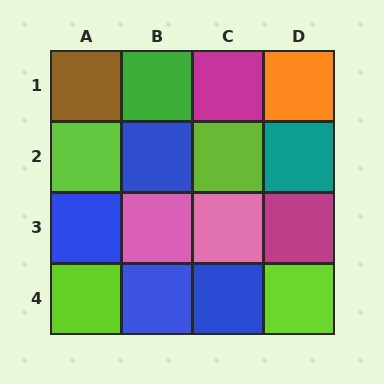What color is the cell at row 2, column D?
Teal.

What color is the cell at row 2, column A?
Lime.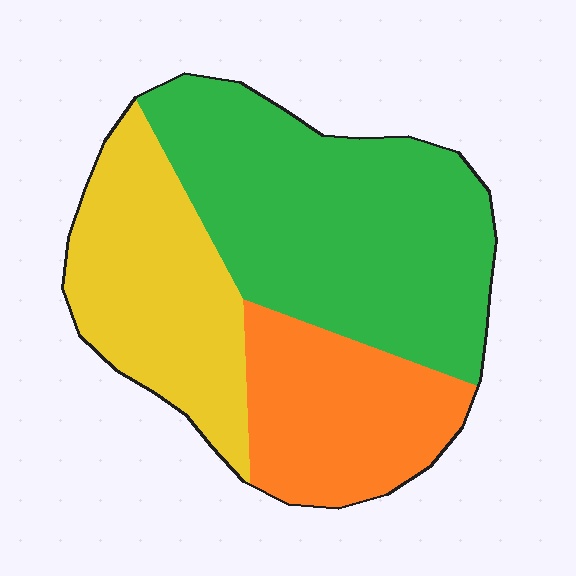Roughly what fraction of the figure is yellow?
Yellow covers around 30% of the figure.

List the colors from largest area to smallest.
From largest to smallest: green, yellow, orange.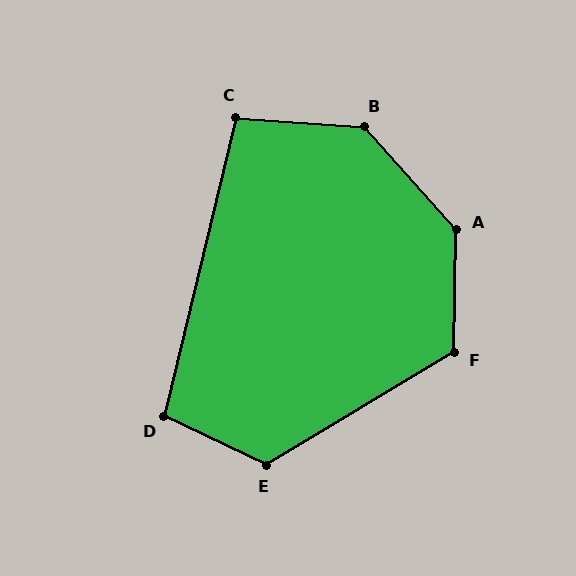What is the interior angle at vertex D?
Approximately 102 degrees (obtuse).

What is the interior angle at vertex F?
Approximately 122 degrees (obtuse).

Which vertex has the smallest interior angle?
C, at approximately 99 degrees.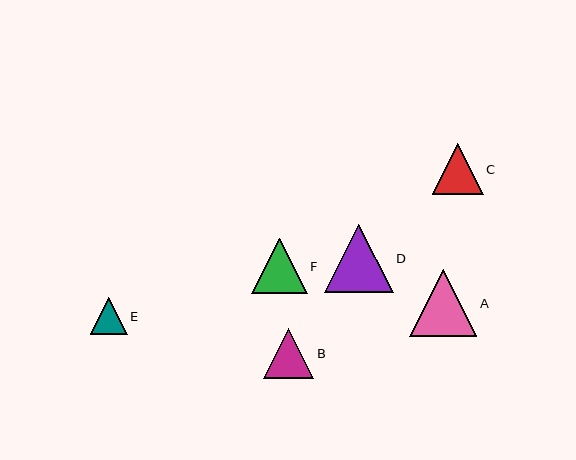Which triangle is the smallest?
Triangle E is the smallest with a size of approximately 37 pixels.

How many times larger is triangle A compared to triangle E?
Triangle A is approximately 1.8 times the size of triangle E.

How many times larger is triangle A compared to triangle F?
Triangle A is approximately 1.2 times the size of triangle F.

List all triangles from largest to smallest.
From largest to smallest: D, A, F, C, B, E.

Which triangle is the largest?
Triangle D is the largest with a size of approximately 69 pixels.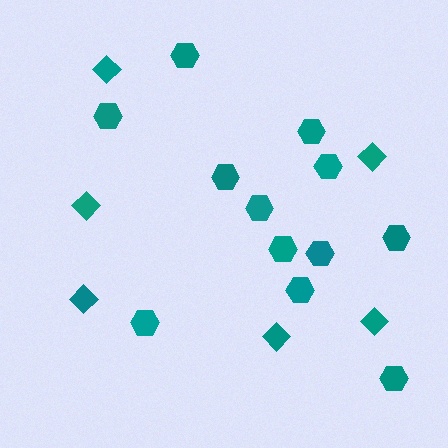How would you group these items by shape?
There are 2 groups: one group of diamonds (6) and one group of hexagons (12).